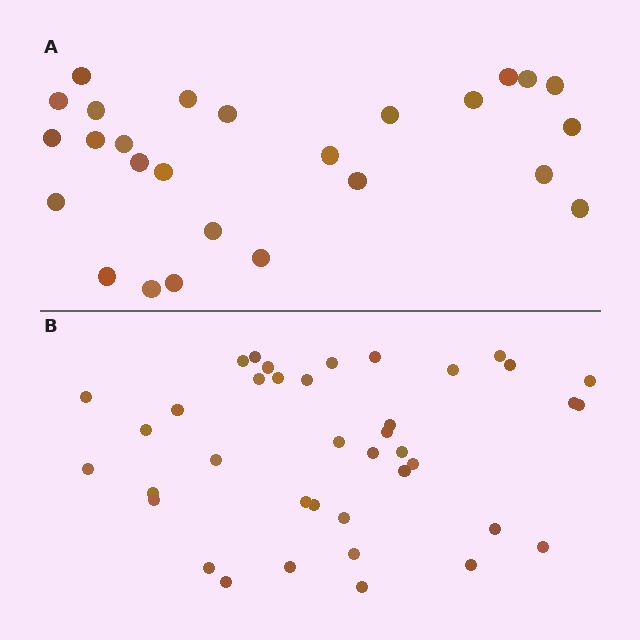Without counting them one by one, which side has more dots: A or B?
Region B (the bottom region) has more dots.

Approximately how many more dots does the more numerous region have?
Region B has approximately 15 more dots than region A.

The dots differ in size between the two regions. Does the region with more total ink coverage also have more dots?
No. Region A has more total ink coverage because its dots are larger, but region B actually contains more individual dots. Total area can be misleading — the number of items is what matters here.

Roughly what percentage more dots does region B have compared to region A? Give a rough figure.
About 50% more.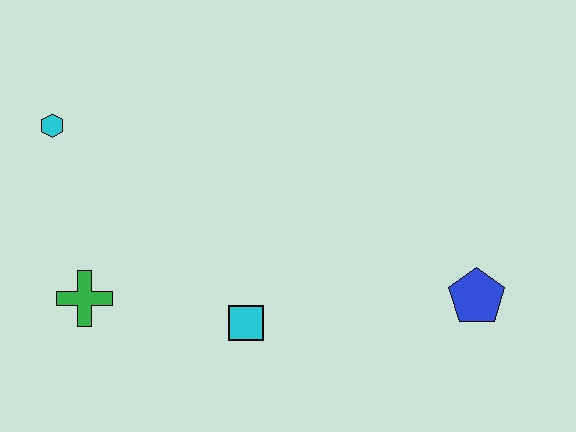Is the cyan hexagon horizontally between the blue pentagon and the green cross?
No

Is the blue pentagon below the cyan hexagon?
Yes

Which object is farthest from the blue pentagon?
The cyan hexagon is farthest from the blue pentagon.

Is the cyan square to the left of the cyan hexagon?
No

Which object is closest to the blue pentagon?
The cyan square is closest to the blue pentagon.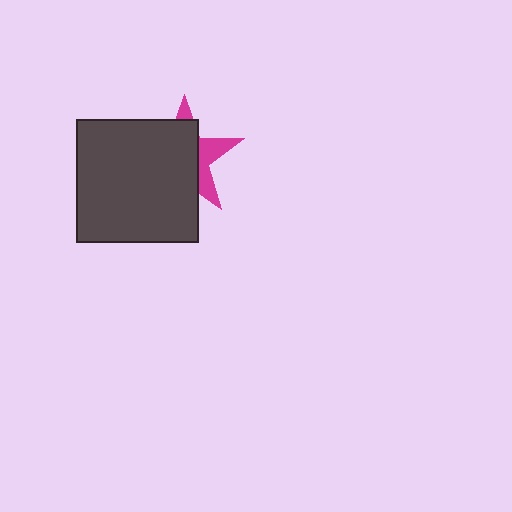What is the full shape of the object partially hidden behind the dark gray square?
The partially hidden object is a magenta star.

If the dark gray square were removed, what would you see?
You would see the complete magenta star.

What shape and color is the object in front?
The object in front is a dark gray square.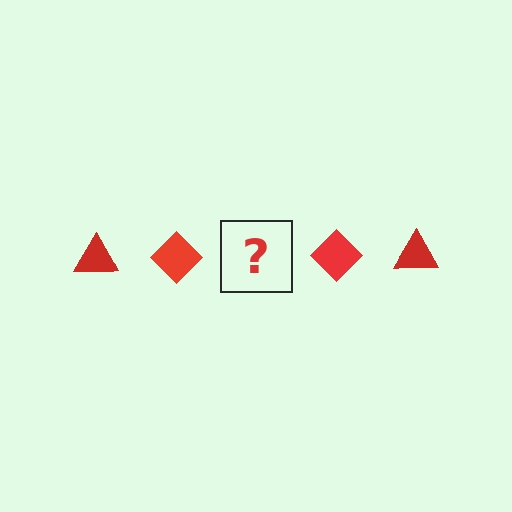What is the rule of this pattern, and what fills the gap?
The rule is that the pattern cycles through triangle, diamond shapes in red. The gap should be filled with a red triangle.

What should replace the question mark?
The question mark should be replaced with a red triangle.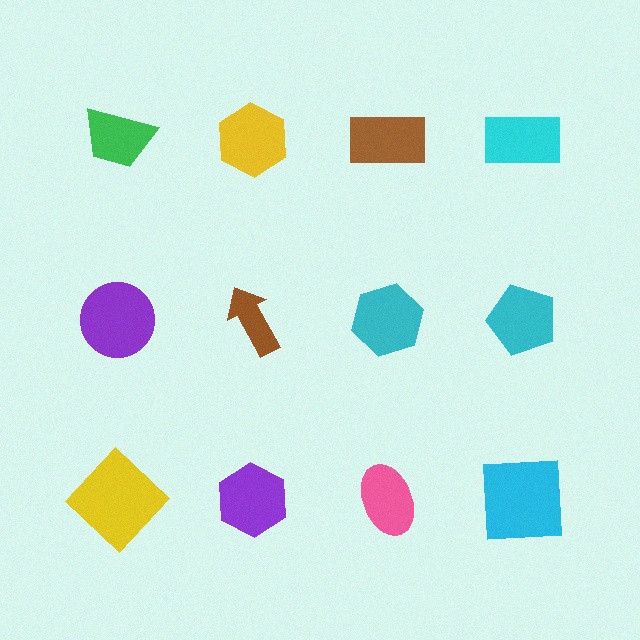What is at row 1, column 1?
A green trapezoid.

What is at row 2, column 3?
A cyan hexagon.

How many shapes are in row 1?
4 shapes.